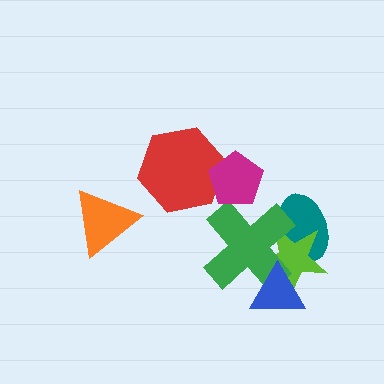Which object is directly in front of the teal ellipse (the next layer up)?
The lime star is directly in front of the teal ellipse.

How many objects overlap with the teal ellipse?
2 objects overlap with the teal ellipse.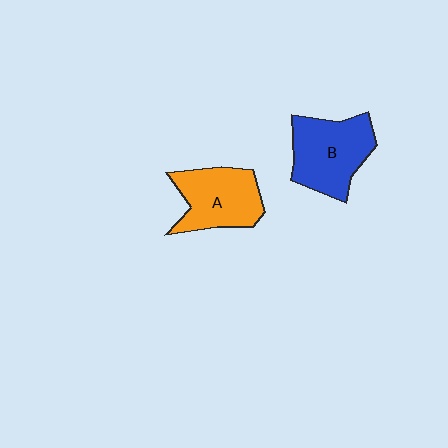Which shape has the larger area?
Shape B (blue).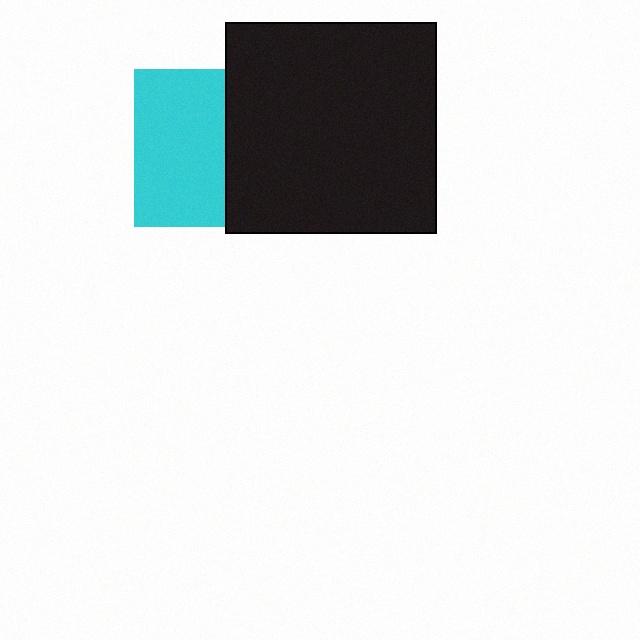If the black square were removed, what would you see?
You would see the complete cyan square.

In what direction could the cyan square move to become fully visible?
The cyan square could move left. That would shift it out from behind the black square entirely.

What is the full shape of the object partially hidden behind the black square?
The partially hidden object is a cyan square.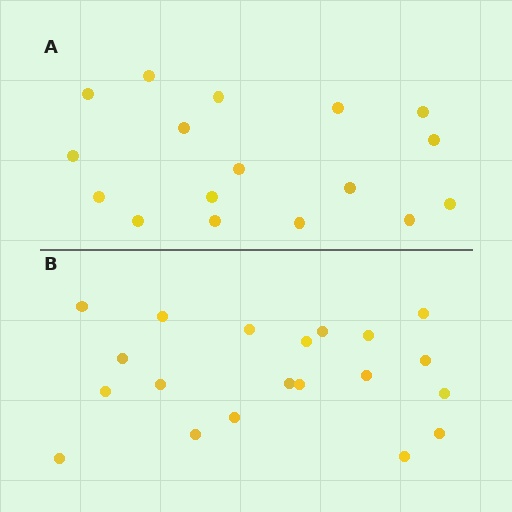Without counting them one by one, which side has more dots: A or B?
Region B (the bottom region) has more dots.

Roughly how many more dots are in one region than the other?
Region B has just a few more — roughly 2 or 3 more dots than region A.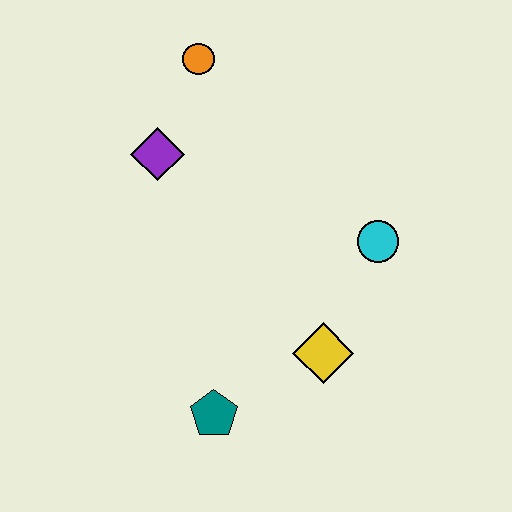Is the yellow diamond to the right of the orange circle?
Yes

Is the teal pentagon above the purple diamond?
No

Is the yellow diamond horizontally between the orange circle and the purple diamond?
No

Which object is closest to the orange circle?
The purple diamond is closest to the orange circle.